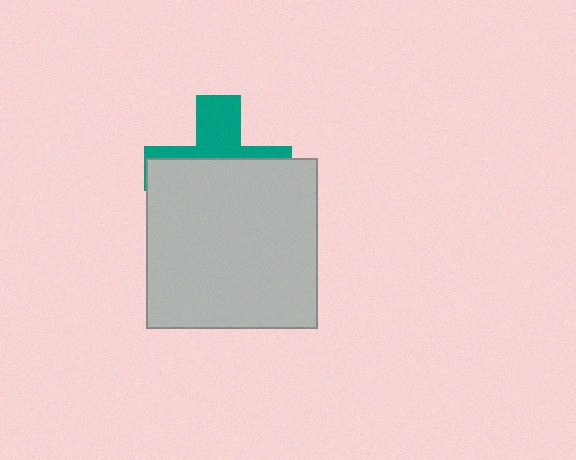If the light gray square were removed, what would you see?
You would see the complete teal cross.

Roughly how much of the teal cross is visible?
A small part of it is visible (roughly 36%).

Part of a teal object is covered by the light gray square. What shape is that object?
It is a cross.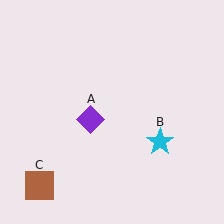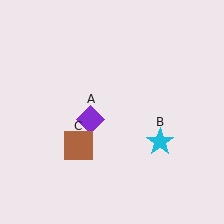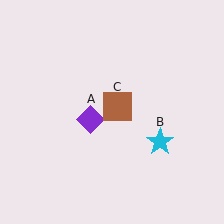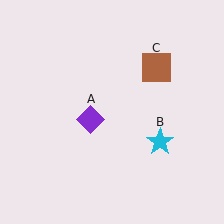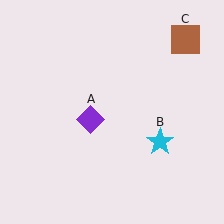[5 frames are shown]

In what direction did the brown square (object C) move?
The brown square (object C) moved up and to the right.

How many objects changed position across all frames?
1 object changed position: brown square (object C).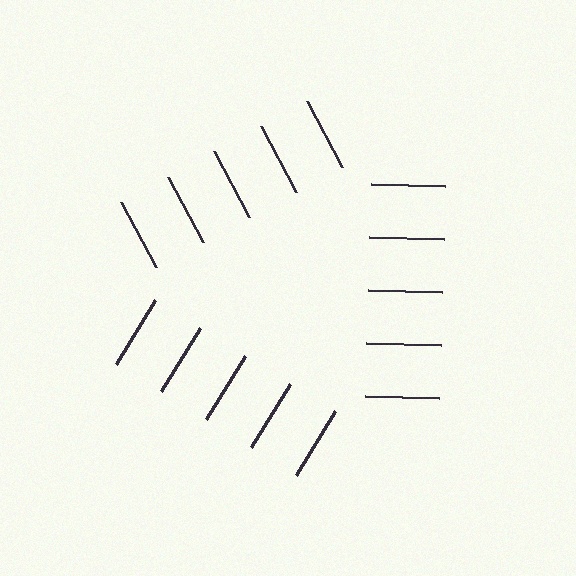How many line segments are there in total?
15 — 5 along each of the 3 edges.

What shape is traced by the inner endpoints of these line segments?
An illusory triangle — the line segments terminate on its edges but no continuous stroke is drawn.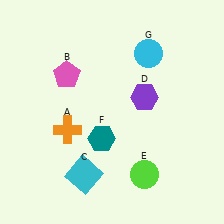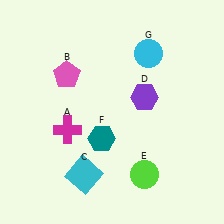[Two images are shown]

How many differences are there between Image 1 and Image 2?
There is 1 difference between the two images.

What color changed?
The cross (A) changed from orange in Image 1 to magenta in Image 2.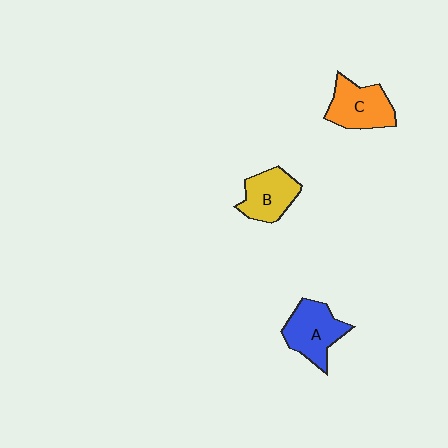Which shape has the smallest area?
Shape B (yellow).